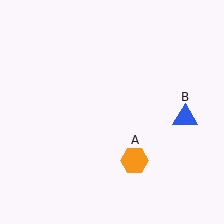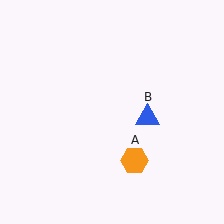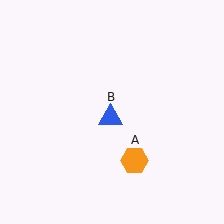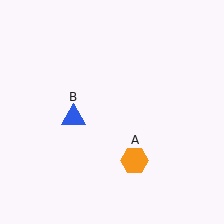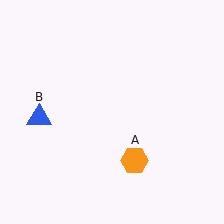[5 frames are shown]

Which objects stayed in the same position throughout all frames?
Orange hexagon (object A) remained stationary.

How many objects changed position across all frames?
1 object changed position: blue triangle (object B).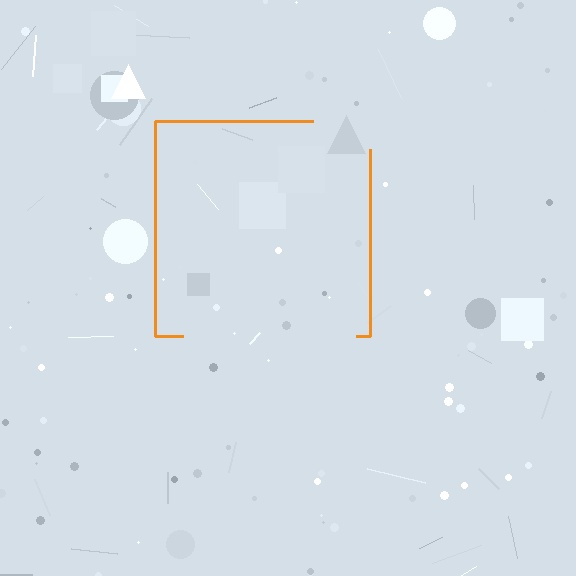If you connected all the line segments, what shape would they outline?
They would outline a square.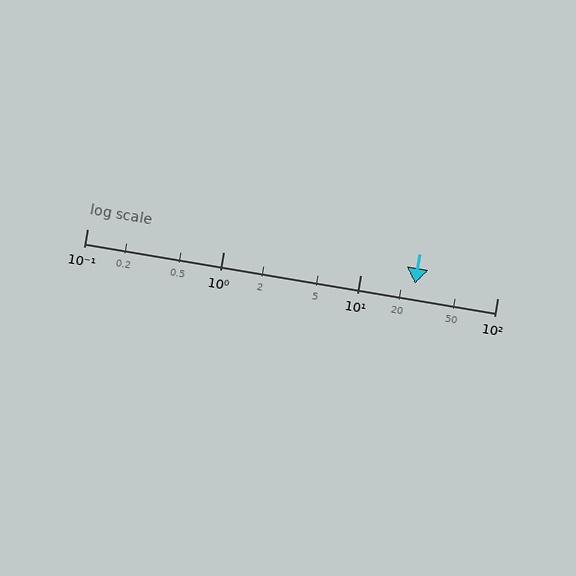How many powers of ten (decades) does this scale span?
The scale spans 3 decades, from 0.1 to 100.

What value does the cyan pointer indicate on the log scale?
The pointer indicates approximately 25.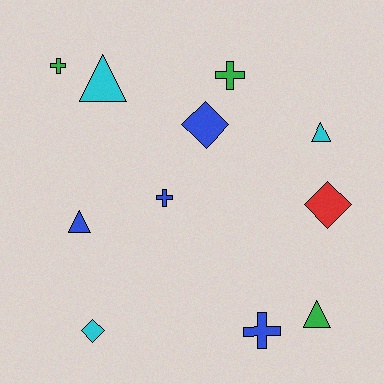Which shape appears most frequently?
Cross, with 4 objects.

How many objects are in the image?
There are 11 objects.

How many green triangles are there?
There is 1 green triangle.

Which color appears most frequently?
Blue, with 4 objects.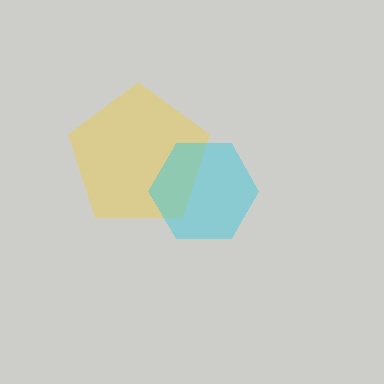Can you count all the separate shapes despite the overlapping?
Yes, there are 2 separate shapes.